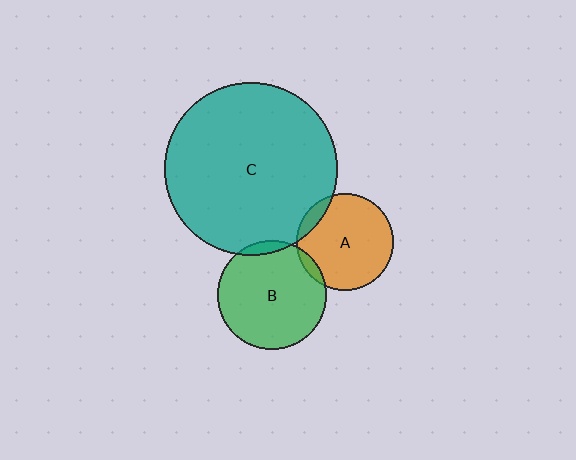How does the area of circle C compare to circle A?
Approximately 3.2 times.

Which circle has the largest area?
Circle C (teal).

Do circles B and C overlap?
Yes.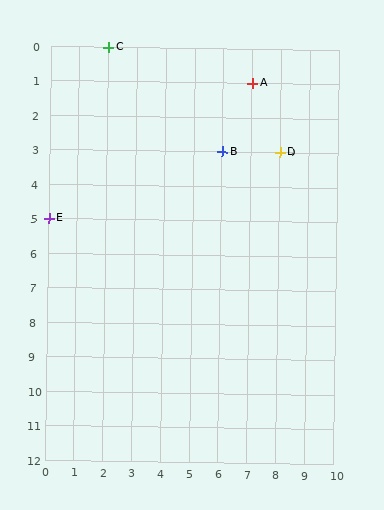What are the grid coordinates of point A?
Point A is at grid coordinates (7, 1).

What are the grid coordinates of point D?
Point D is at grid coordinates (8, 3).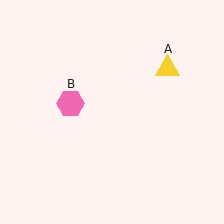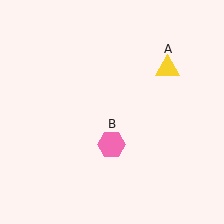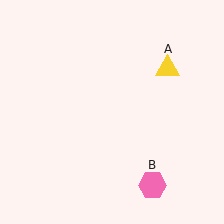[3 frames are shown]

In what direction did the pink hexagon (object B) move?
The pink hexagon (object B) moved down and to the right.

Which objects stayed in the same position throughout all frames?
Yellow triangle (object A) remained stationary.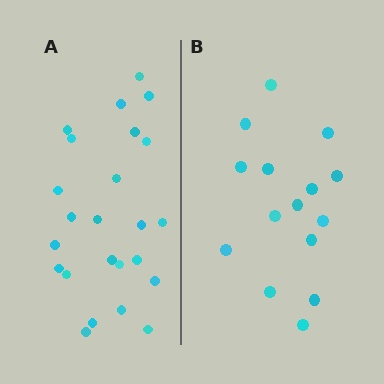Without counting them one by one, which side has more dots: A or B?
Region A (the left region) has more dots.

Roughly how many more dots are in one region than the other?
Region A has roughly 8 or so more dots than region B.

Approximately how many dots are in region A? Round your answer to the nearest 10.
About 20 dots. (The exact count is 24, which rounds to 20.)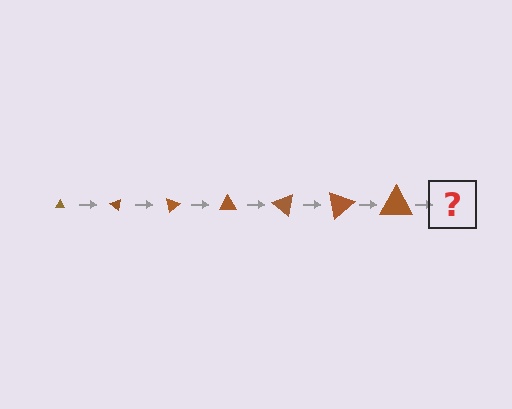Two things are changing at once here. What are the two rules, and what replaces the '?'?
The two rules are that the triangle grows larger each step and it rotates 40 degrees each step. The '?' should be a triangle, larger than the previous one and rotated 280 degrees from the start.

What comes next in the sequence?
The next element should be a triangle, larger than the previous one and rotated 280 degrees from the start.